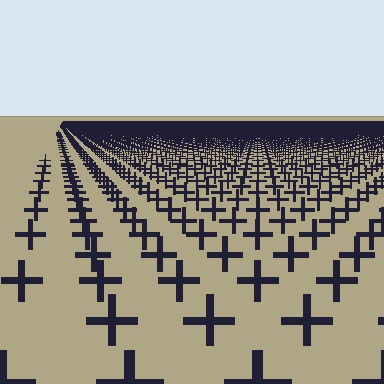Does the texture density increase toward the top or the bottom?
Density increases toward the top.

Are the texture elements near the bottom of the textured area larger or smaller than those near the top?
Larger. Near the bottom, elements are closer to the viewer and appear at a bigger on-screen size.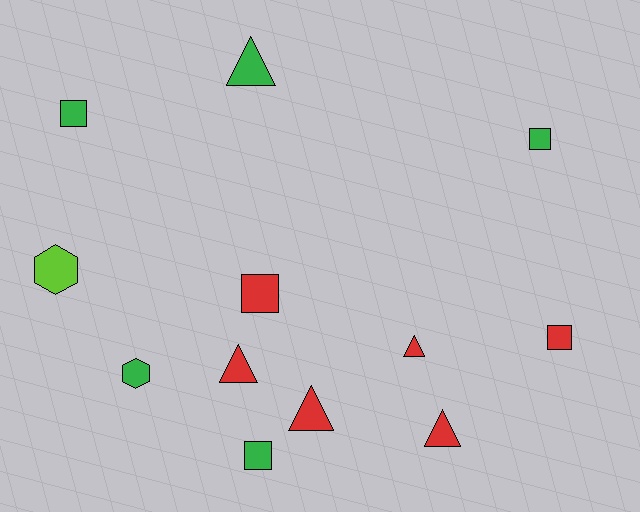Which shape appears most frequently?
Triangle, with 5 objects.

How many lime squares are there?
There are no lime squares.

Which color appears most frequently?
Red, with 6 objects.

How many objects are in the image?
There are 12 objects.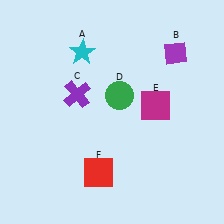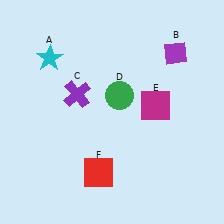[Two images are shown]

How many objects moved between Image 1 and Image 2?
1 object moved between the two images.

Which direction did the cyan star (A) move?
The cyan star (A) moved left.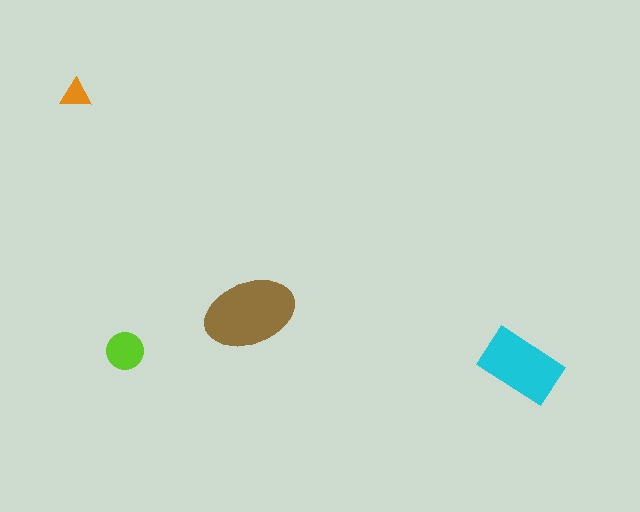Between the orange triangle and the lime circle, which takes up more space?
The lime circle.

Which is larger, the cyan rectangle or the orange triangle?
The cyan rectangle.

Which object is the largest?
The brown ellipse.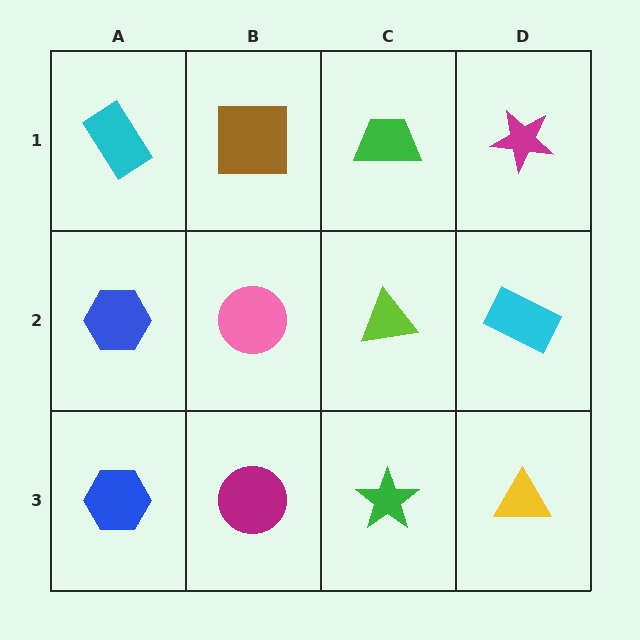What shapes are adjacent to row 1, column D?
A cyan rectangle (row 2, column D), a green trapezoid (row 1, column C).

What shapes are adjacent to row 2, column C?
A green trapezoid (row 1, column C), a green star (row 3, column C), a pink circle (row 2, column B), a cyan rectangle (row 2, column D).